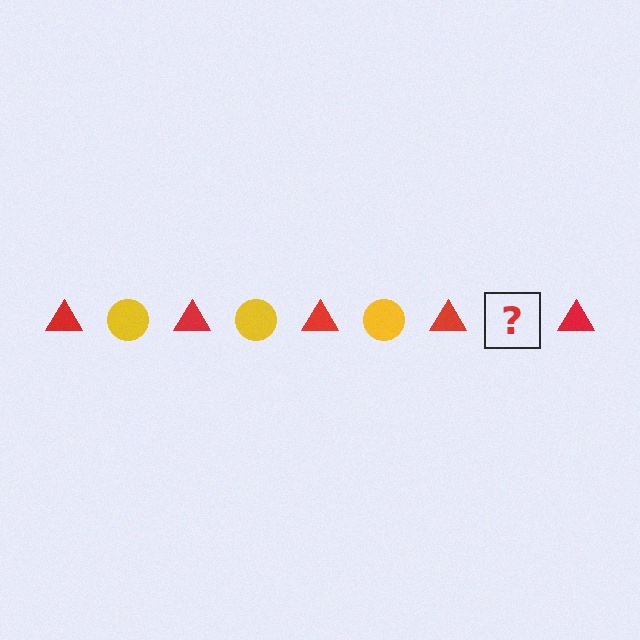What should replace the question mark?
The question mark should be replaced with a yellow circle.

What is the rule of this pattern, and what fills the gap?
The rule is that the pattern alternates between red triangle and yellow circle. The gap should be filled with a yellow circle.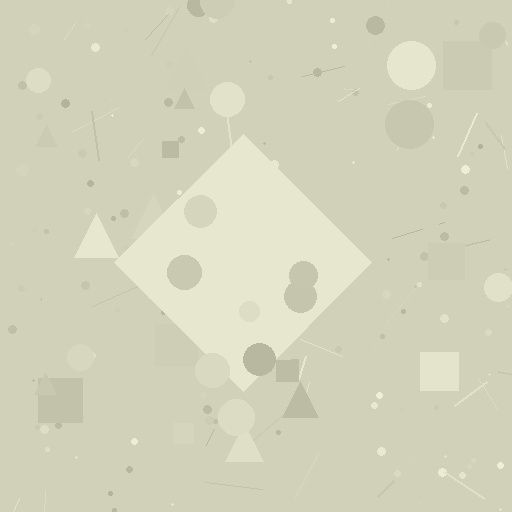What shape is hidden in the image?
A diamond is hidden in the image.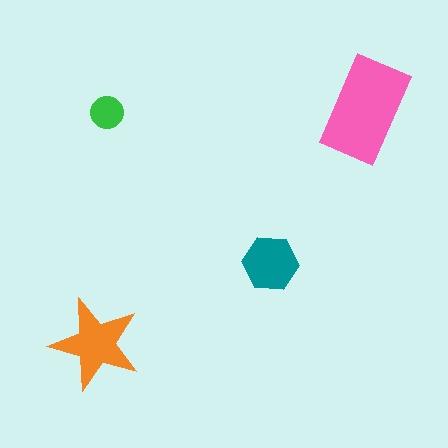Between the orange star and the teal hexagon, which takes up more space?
The orange star.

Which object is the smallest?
The green circle.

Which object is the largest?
The pink rectangle.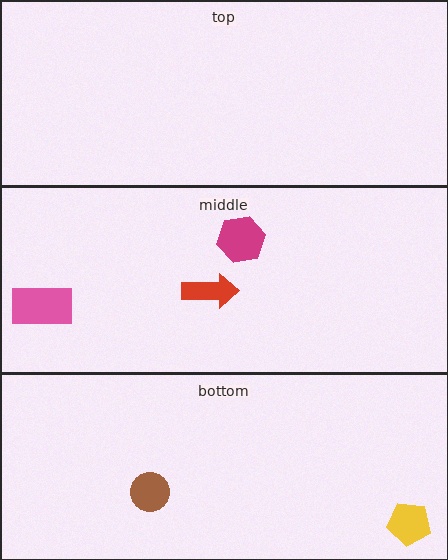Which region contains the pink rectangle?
The middle region.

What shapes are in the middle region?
The magenta hexagon, the red arrow, the pink rectangle.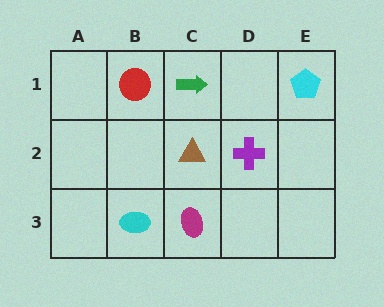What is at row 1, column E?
A cyan pentagon.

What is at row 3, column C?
A magenta ellipse.